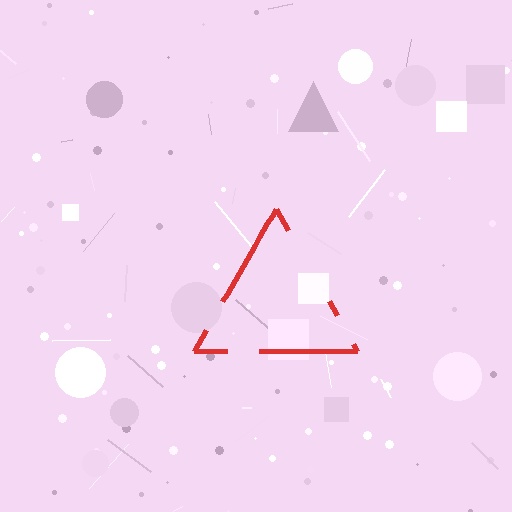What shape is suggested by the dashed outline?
The dashed outline suggests a triangle.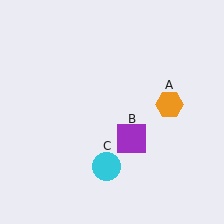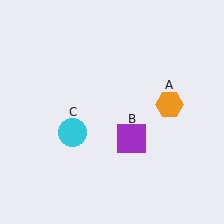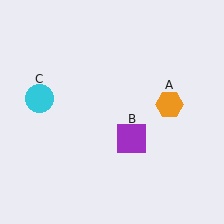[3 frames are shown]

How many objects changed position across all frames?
1 object changed position: cyan circle (object C).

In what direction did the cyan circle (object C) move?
The cyan circle (object C) moved up and to the left.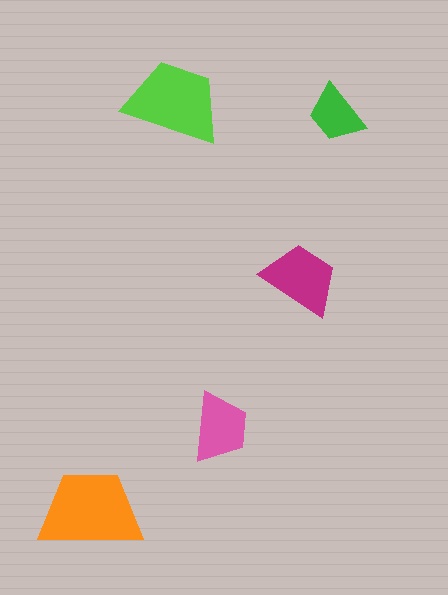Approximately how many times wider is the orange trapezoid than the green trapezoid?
About 1.5 times wider.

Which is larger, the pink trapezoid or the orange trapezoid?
The orange one.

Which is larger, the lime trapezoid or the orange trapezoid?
The orange one.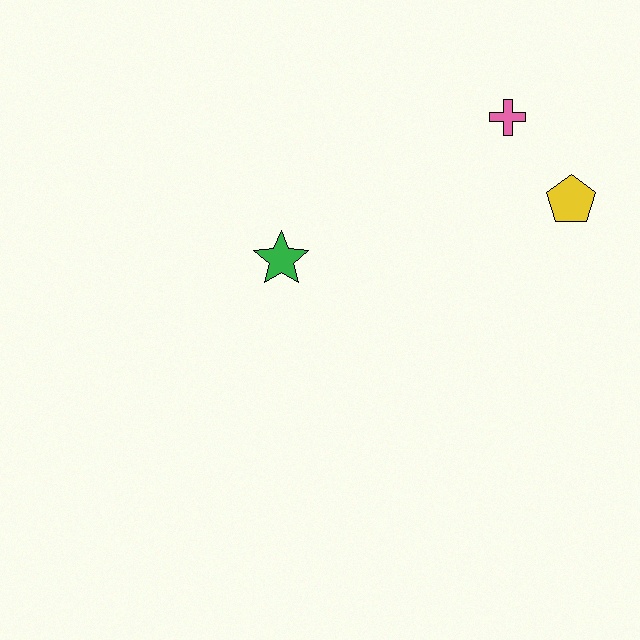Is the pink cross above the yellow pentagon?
Yes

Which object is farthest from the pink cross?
The green star is farthest from the pink cross.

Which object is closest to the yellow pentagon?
The pink cross is closest to the yellow pentagon.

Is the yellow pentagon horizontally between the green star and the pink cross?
No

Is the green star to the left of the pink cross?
Yes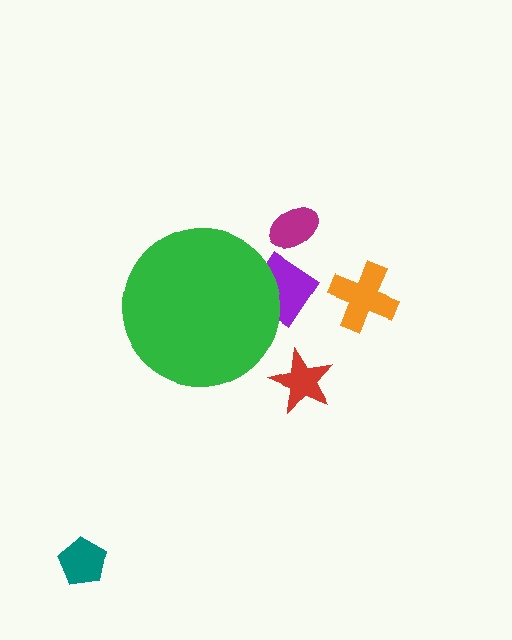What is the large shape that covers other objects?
A green circle.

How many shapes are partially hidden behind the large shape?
1 shape is partially hidden.